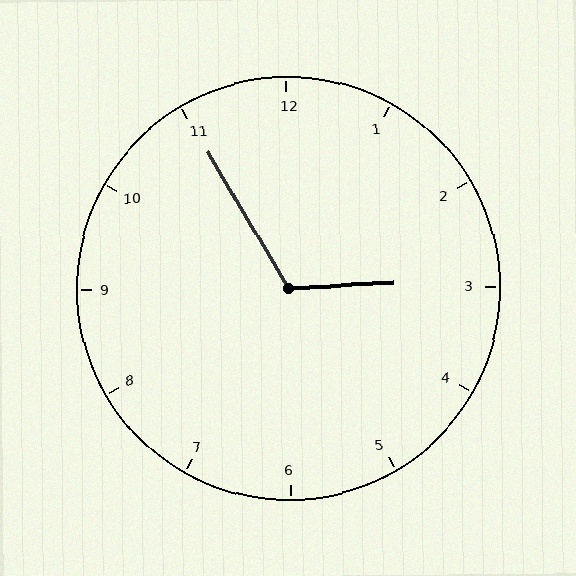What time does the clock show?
2:55.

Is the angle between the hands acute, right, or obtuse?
It is obtuse.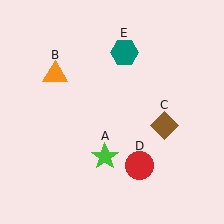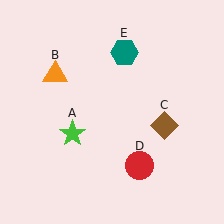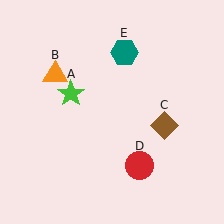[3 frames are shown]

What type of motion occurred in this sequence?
The green star (object A) rotated clockwise around the center of the scene.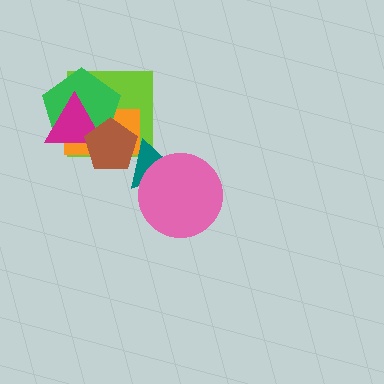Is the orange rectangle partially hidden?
Yes, it is partially covered by another shape.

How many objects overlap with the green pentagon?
4 objects overlap with the green pentagon.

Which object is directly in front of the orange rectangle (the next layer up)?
The green pentagon is directly in front of the orange rectangle.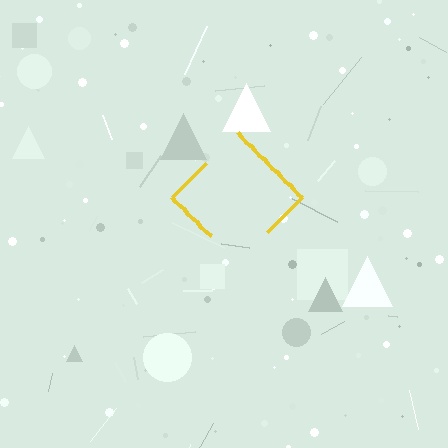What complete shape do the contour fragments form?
The contour fragments form a diamond.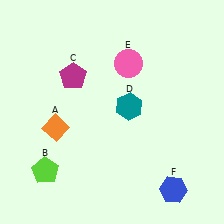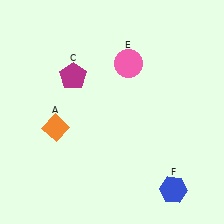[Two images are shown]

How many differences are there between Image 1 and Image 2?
There are 2 differences between the two images.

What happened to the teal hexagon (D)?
The teal hexagon (D) was removed in Image 2. It was in the top-right area of Image 1.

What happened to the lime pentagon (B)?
The lime pentagon (B) was removed in Image 2. It was in the bottom-left area of Image 1.